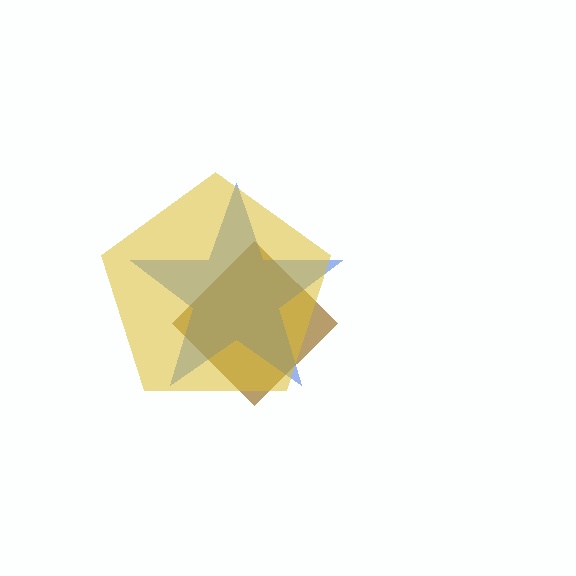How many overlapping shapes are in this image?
There are 3 overlapping shapes in the image.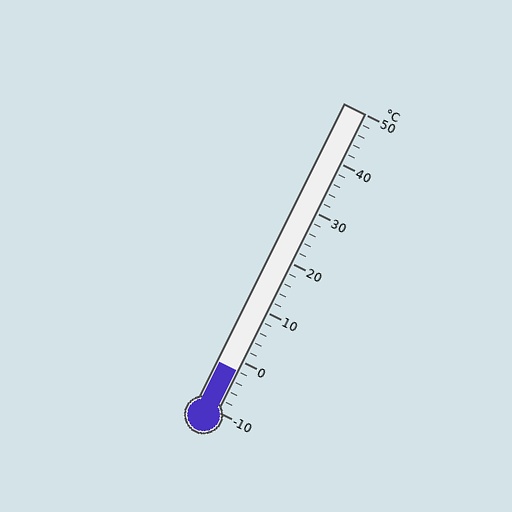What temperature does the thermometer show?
The thermometer shows approximately -2°C.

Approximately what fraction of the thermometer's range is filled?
The thermometer is filled to approximately 15% of its range.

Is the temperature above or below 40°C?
The temperature is below 40°C.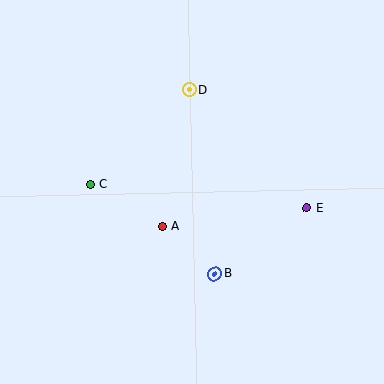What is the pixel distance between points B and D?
The distance between B and D is 186 pixels.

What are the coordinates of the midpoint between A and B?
The midpoint between A and B is at (188, 250).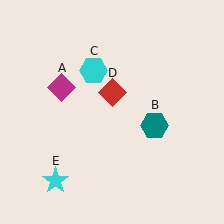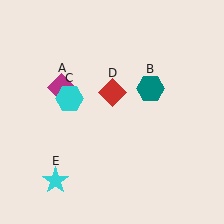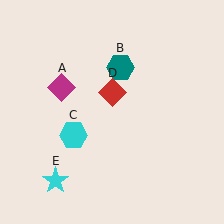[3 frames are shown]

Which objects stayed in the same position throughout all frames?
Magenta diamond (object A) and red diamond (object D) and cyan star (object E) remained stationary.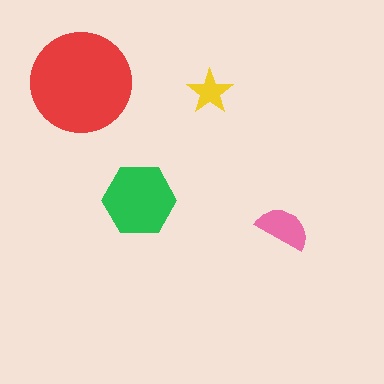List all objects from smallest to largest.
The yellow star, the pink semicircle, the green hexagon, the red circle.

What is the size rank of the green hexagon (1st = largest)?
2nd.